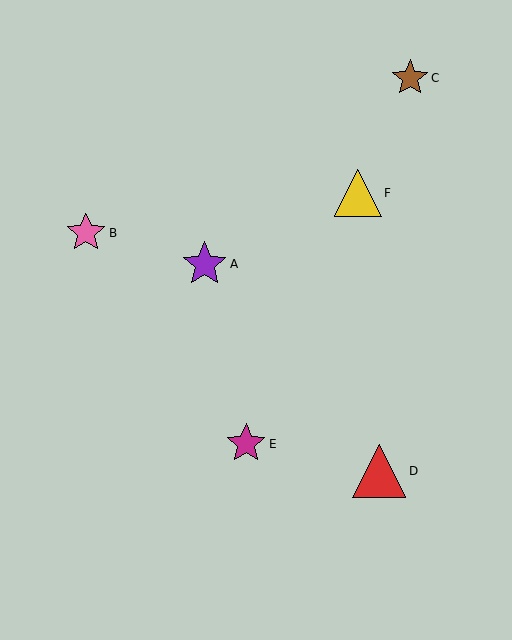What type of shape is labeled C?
Shape C is a brown star.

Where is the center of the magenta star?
The center of the magenta star is at (246, 444).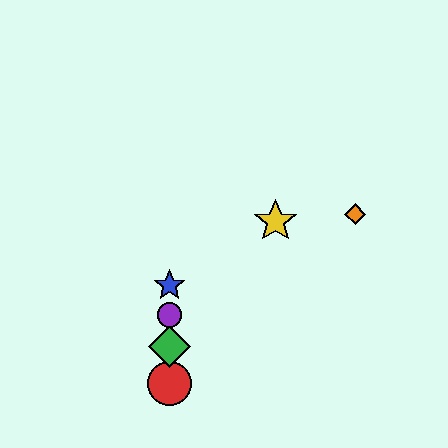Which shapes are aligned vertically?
The red circle, the blue star, the green diamond, the purple circle are aligned vertically.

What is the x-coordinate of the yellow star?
The yellow star is at x≈276.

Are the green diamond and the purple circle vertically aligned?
Yes, both are at x≈170.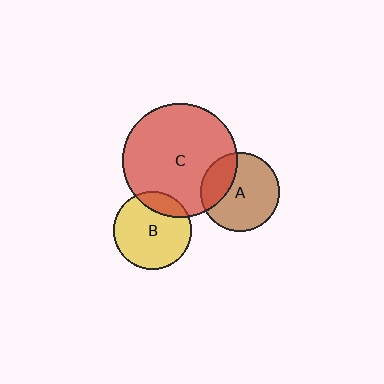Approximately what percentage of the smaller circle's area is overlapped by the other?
Approximately 30%.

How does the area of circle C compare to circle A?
Approximately 2.1 times.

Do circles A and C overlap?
Yes.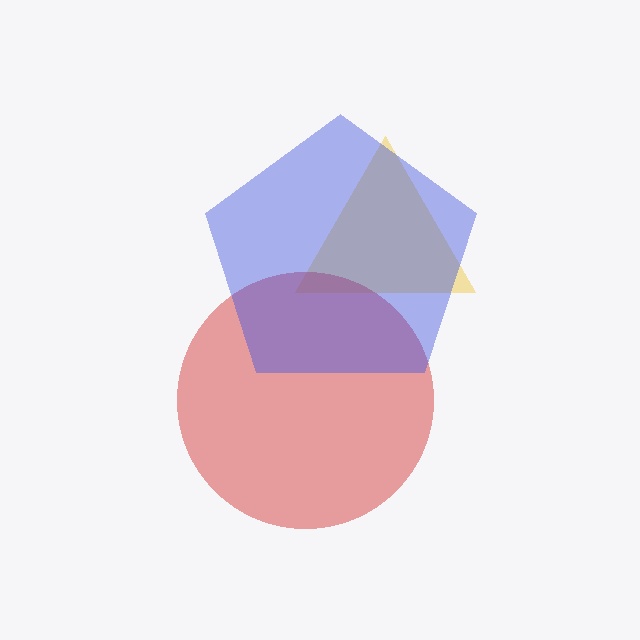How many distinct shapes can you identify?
There are 3 distinct shapes: a yellow triangle, a red circle, a blue pentagon.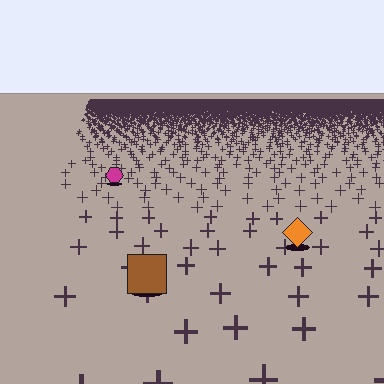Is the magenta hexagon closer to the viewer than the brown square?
No. The brown square is closer — you can tell from the texture gradient: the ground texture is coarser near it.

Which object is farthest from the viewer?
The magenta hexagon is farthest from the viewer. It appears smaller and the ground texture around it is denser.